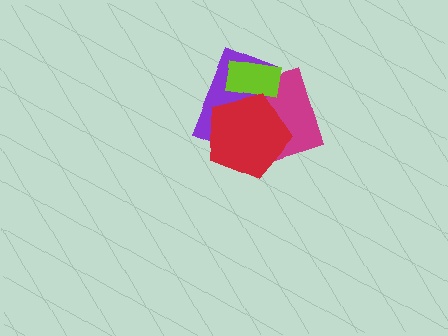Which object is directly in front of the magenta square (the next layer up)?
The purple rectangle is directly in front of the magenta square.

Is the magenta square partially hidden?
Yes, it is partially covered by another shape.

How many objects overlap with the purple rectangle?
3 objects overlap with the purple rectangle.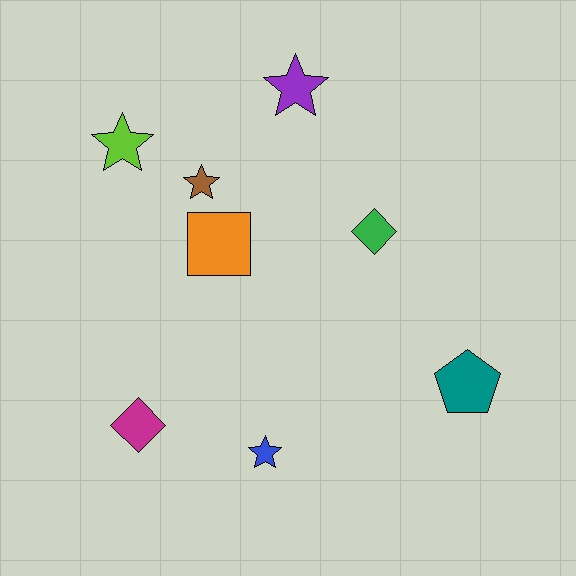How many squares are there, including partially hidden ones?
There is 1 square.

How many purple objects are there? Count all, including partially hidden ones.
There is 1 purple object.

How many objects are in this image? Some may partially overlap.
There are 8 objects.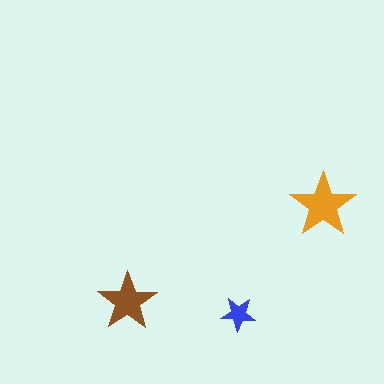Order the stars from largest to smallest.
the orange one, the brown one, the blue one.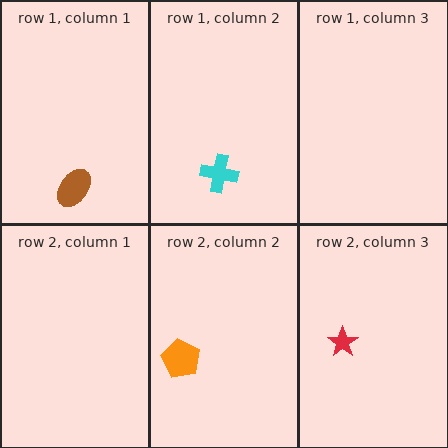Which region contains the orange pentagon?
The row 2, column 2 region.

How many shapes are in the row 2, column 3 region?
1.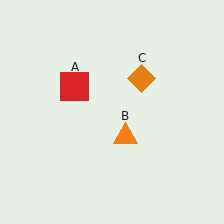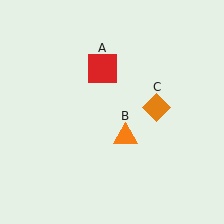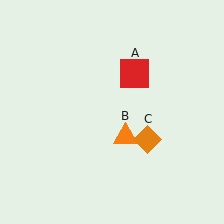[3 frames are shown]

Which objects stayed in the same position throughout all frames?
Orange triangle (object B) remained stationary.